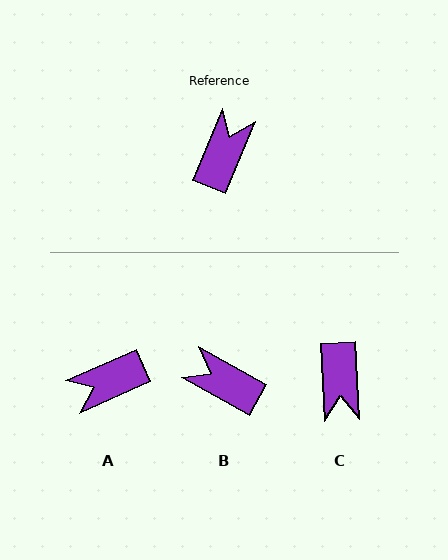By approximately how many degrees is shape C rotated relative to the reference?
Approximately 155 degrees clockwise.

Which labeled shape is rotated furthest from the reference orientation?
C, about 155 degrees away.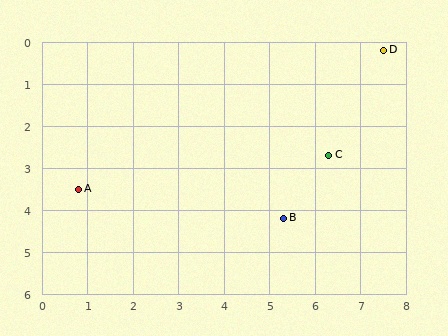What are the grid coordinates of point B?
Point B is at approximately (5.3, 4.2).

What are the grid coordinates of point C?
Point C is at approximately (6.3, 2.7).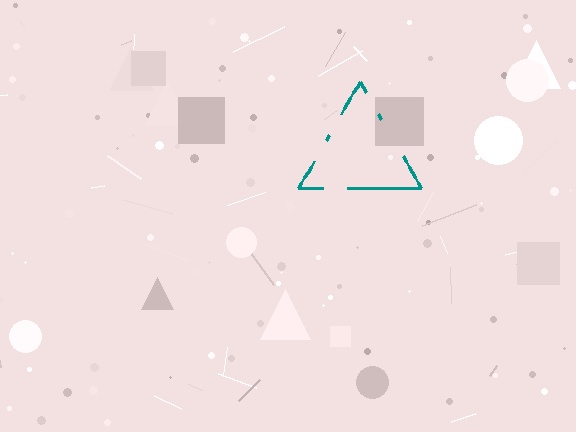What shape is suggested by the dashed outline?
The dashed outline suggests a triangle.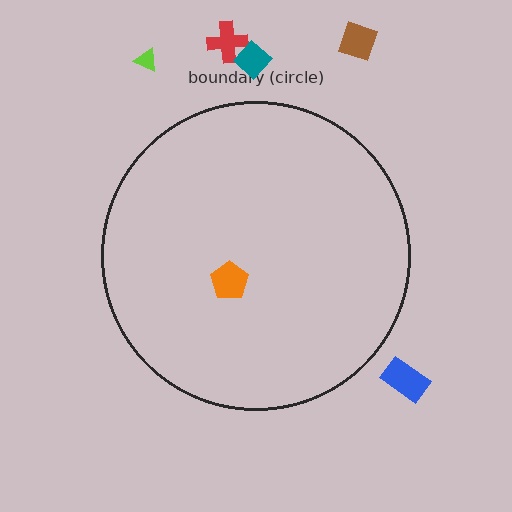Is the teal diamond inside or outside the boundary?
Outside.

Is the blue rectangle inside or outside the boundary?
Outside.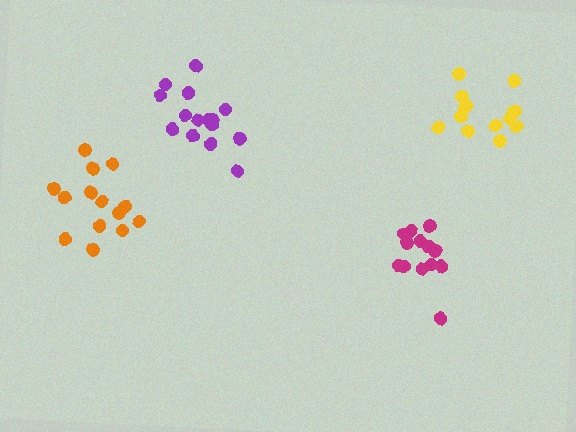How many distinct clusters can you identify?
There are 4 distinct clusters.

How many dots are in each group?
Group 1: 13 dots, Group 2: 15 dots, Group 3: 14 dots, Group 4: 14 dots (56 total).